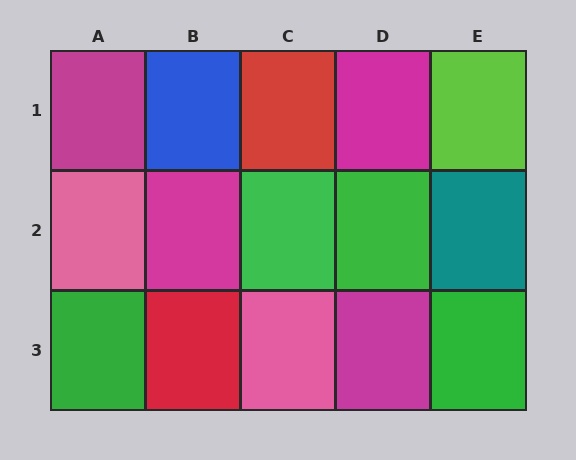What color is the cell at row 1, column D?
Magenta.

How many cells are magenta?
4 cells are magenta.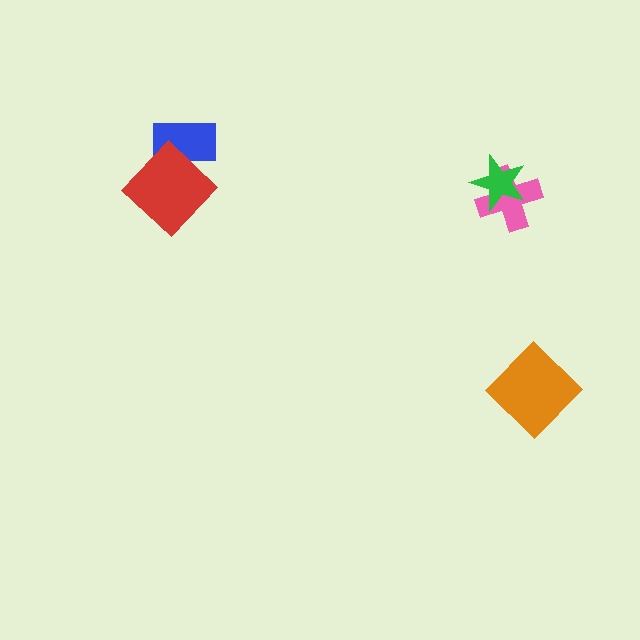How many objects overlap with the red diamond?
1 object overlaps with the red diamond.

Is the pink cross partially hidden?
Yes, it is partially covered by another shape.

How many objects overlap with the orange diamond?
0 objects overlap with the orange diamond.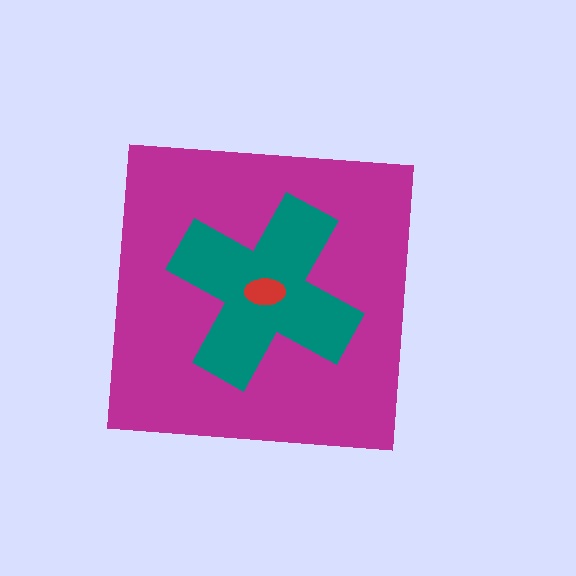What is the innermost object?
The red ellipse.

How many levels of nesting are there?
3.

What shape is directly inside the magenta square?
The teal cross.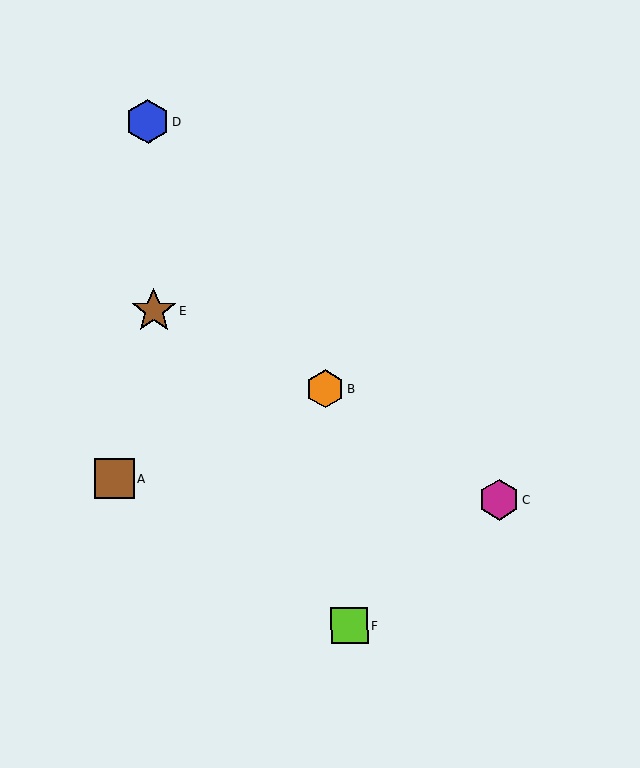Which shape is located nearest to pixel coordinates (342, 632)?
The lime square (labeled F) at (350, 626) is nearest to that location.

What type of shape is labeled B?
Shape B is an orange hexagon.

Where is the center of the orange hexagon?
The center of the orange hexagon is at (325, 389).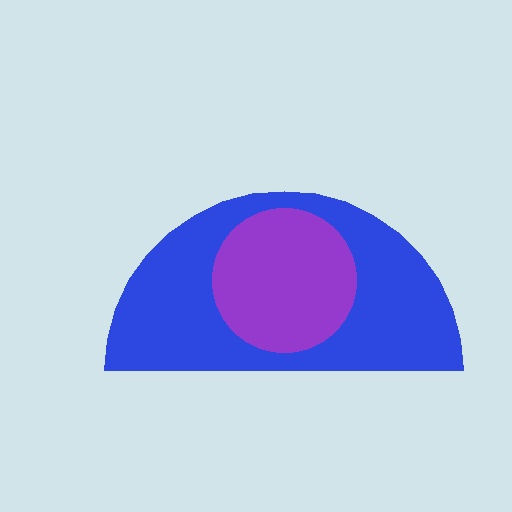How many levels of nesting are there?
2.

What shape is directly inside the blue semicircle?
The purple circle.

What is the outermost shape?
The blue semicircle.